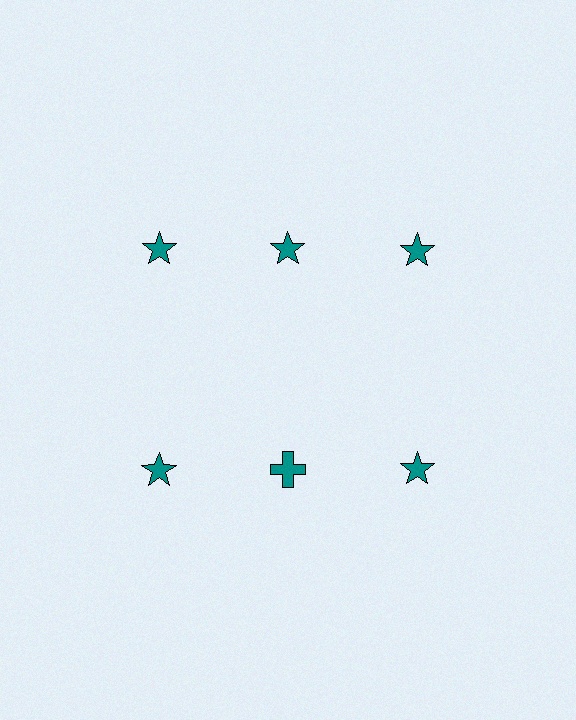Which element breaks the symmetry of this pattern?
The teal cross in the second row, second from left column breaks the symmetry. All other shapes are teal stars.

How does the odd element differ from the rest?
It has a different shape: cross instead of star.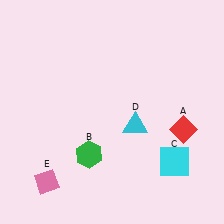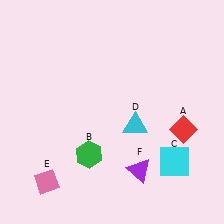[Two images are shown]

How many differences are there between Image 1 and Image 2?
There is 1 difference between the two images.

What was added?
A purple triangle (F) was added in Image 2.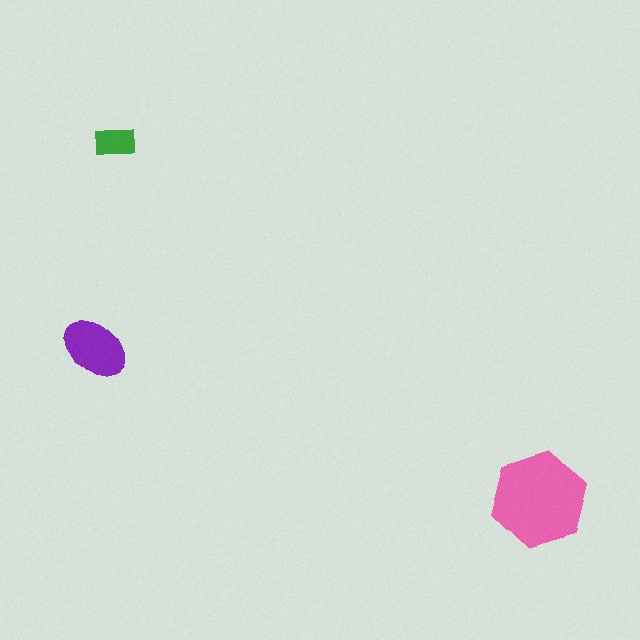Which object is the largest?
The pink hexagon.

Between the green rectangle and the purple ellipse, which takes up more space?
The purple ellipse.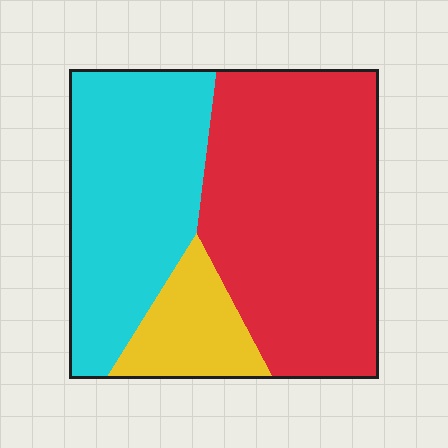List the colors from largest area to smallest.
From largest to smallest: red, cyan, yellow.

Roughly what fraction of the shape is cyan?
Cyan takes up about three eighths (3/8) of the shape.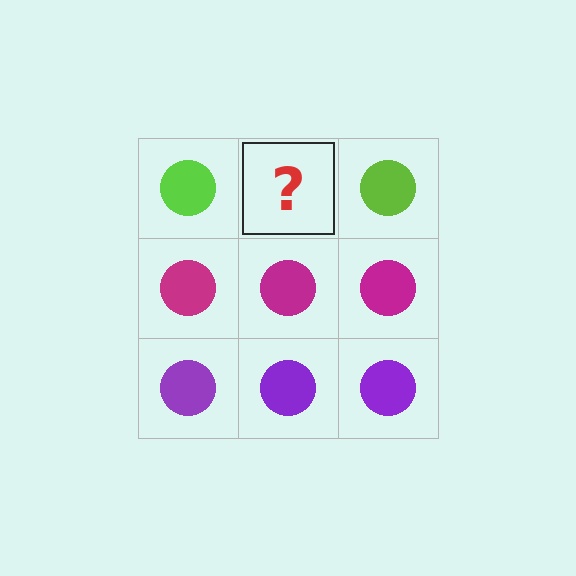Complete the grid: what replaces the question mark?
The question mark should be replaced with a lime circle.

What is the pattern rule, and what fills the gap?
The rule is that each row has a consistent color. The gap should be filled with a lime circle.